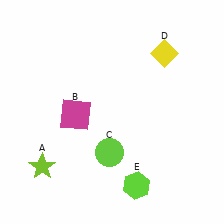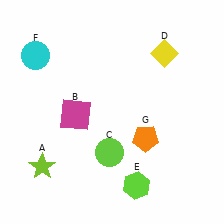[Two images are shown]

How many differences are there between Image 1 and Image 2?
There are 2 differences between the two images.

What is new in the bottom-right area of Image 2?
An orange pentagon (G) was added in the bottom-right area of Image 2.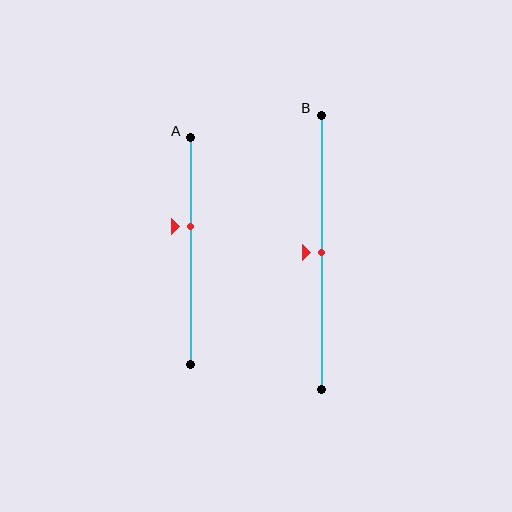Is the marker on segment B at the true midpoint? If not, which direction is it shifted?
Yes, the marker on segment B is at the true midpoint.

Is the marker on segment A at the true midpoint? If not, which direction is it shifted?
No, the marker on segment A is shifted upward by about 11% of the segment length.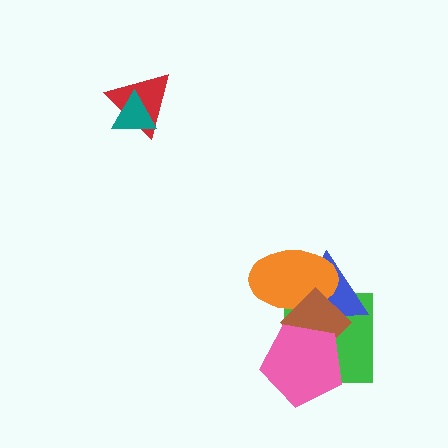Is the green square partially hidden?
Yes, it is partially covered by another shape.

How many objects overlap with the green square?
4 objects overlap with the green square.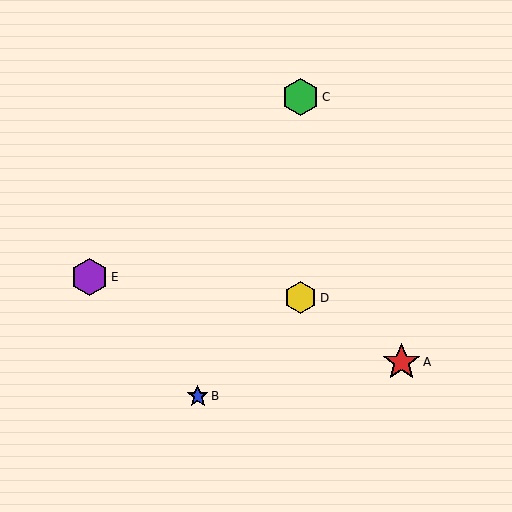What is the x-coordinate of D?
Object D is at x≈301.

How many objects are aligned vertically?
2 objects (C, D) are aligned vertically.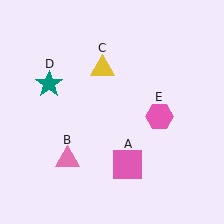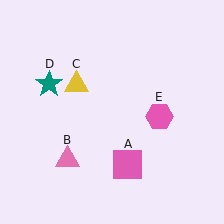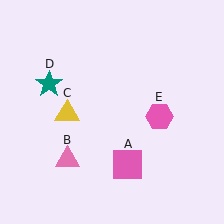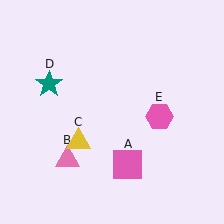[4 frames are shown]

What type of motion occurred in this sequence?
The yellow triangle (object C) rotated counterclockwise around the center of the scene.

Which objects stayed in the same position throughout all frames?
Pink square (object A) and pink triangle (object B) and teal star (object D) and pink hexagon (object E) remained stationary.